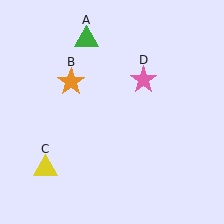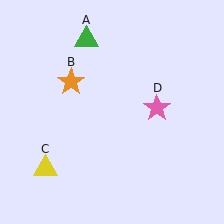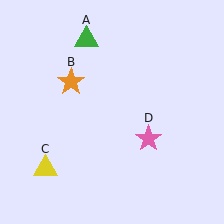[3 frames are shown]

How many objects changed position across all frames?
1 object changed position: pink star (object D).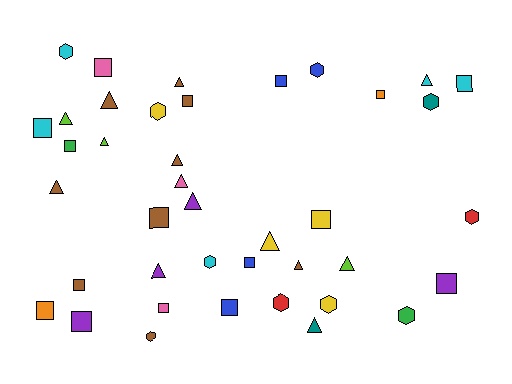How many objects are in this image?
There are 40 objects.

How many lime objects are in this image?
There are 3 lime objects.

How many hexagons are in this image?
There are 10 hexagons.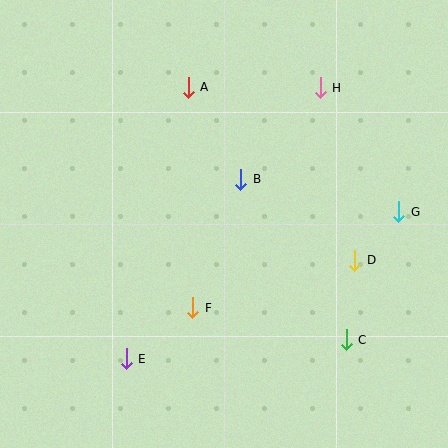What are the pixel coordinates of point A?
Point A is at (188, 87).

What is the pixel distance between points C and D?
The distance between C and D is 80 pixels.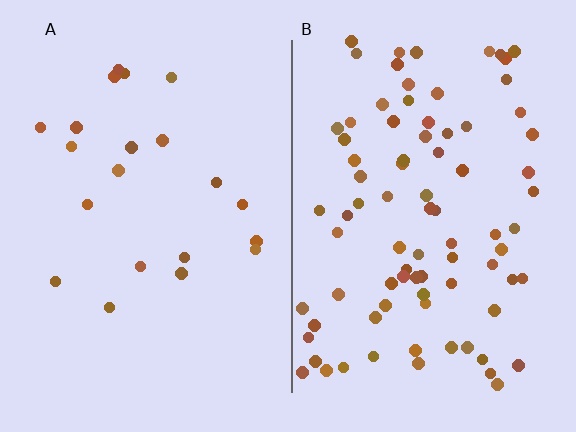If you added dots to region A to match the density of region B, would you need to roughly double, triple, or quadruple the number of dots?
Approximately quadruple.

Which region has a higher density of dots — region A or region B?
B (the right).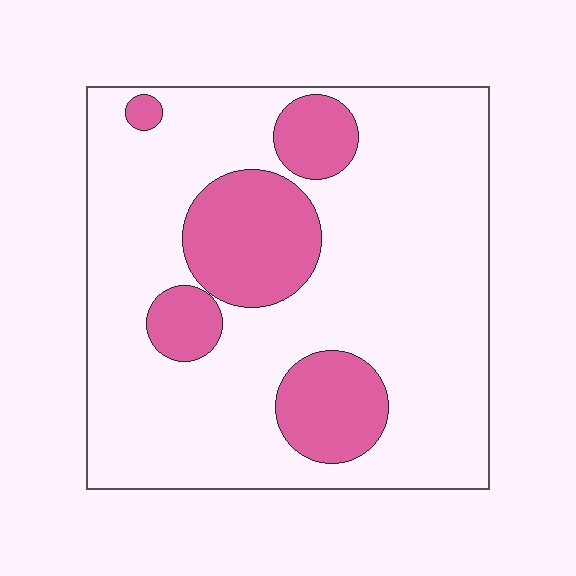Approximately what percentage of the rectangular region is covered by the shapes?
Approximately 25%.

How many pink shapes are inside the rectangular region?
5.